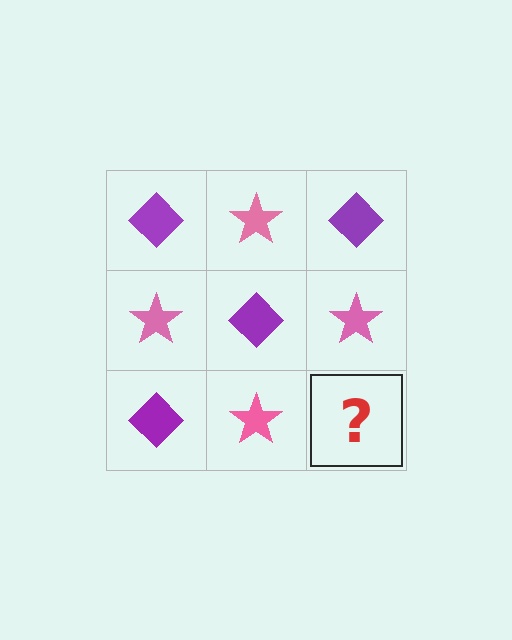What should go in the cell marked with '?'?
The missing cell should contain a purple diamond.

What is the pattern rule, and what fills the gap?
The rule is that it alternates purple diamond and pink star in a checkerboard pattern. The gap should be filled with a purple diamond.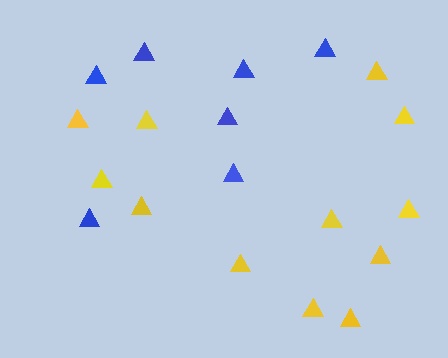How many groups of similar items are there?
There are 2 groups: one group of blue triangles (7) and one group of yellow triangles (12).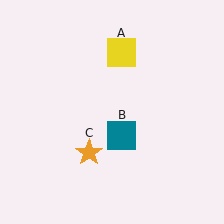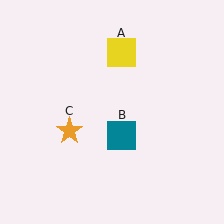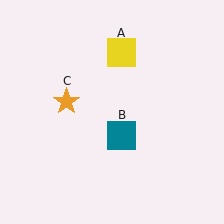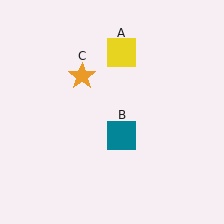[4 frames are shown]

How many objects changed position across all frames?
1 object changed position: orange star (object C).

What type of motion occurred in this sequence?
The orange star (object C) rotated clockwise around the center of the scene.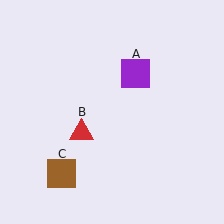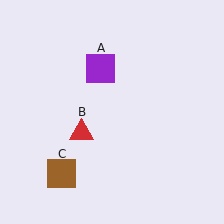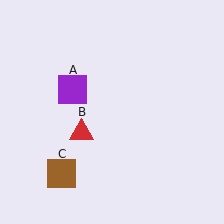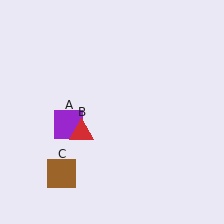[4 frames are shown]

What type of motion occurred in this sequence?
The purple square (object A) rotated counterclockwise around the center of the scene.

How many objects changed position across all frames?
1 object changed position: purple square (object A).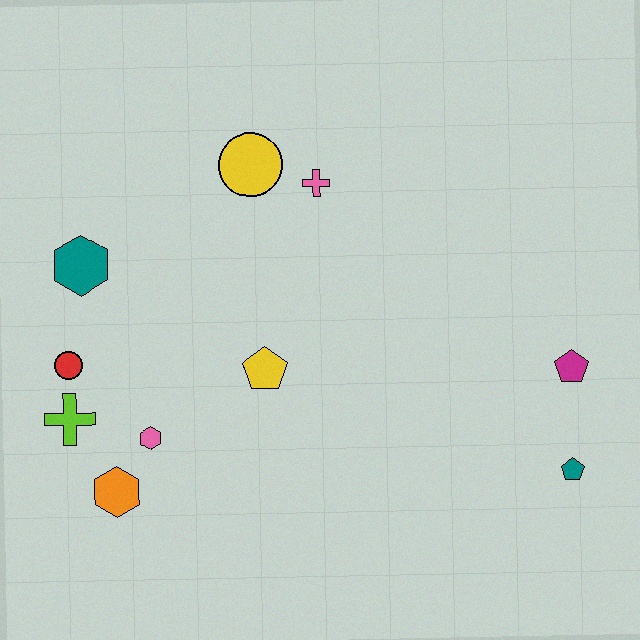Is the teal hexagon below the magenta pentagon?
No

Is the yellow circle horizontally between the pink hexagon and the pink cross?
Yes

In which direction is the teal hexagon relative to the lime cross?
The teal hexagon is above the lime cross.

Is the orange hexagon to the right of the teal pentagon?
No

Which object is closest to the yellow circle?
The pink cross is closest to the yellow circle.